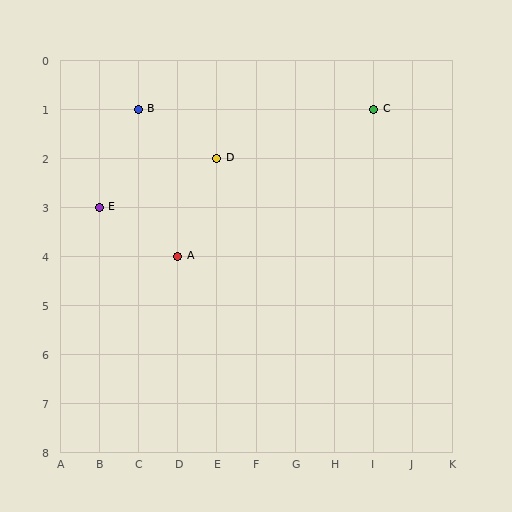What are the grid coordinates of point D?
Point D is at grid coordinates (E, 2).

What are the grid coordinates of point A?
Point A is at grid coordinates (D, 4).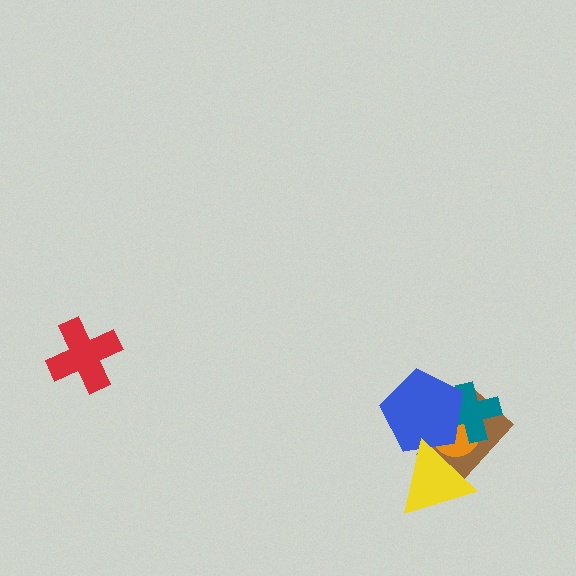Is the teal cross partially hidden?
Yes, it is partially covered by another shape.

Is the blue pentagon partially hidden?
Yes, it is partially covered by another shape.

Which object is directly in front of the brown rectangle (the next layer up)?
The orange circle is directly in front of the brown rectangle.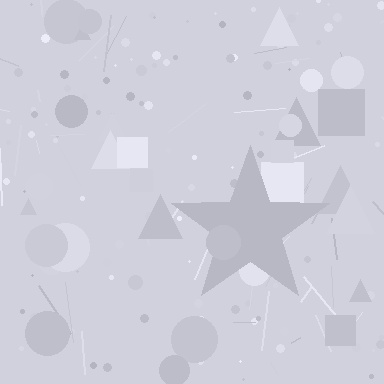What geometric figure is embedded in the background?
A star is embedded in the background.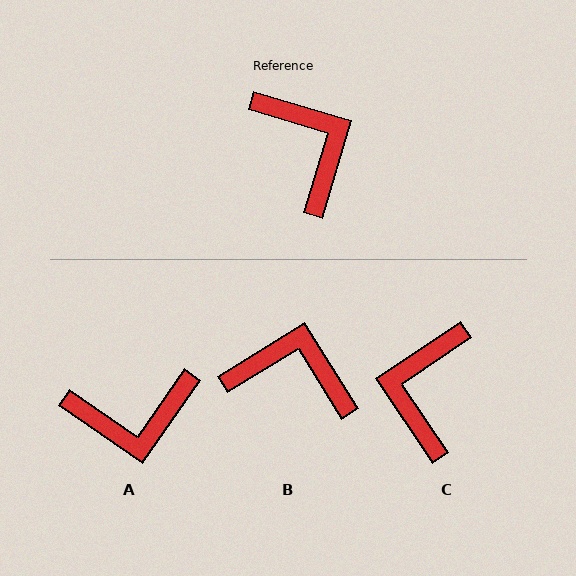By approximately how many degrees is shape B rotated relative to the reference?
Approximately 49 degrees counter-clockwise.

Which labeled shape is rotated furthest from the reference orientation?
C, about 141 degrees away.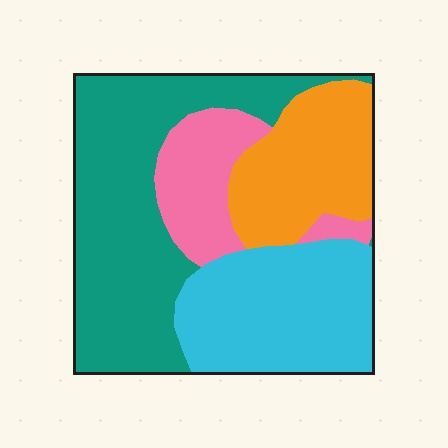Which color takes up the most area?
Teal, at roughly 40%.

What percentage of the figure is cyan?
Cyan takes up about one quarter (1/4) of the figure.